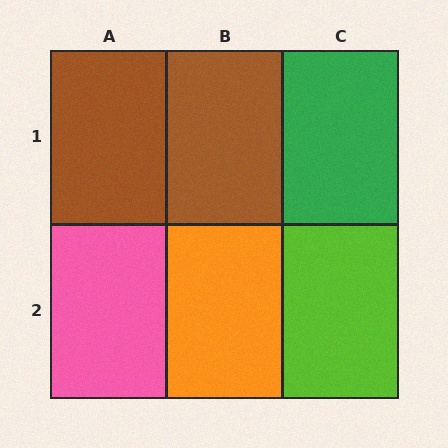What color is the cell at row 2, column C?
Lime.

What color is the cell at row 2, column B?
Orange.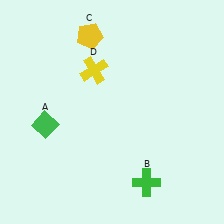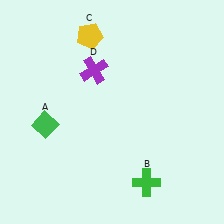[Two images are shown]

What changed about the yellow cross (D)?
In Image 1, D is yellow. In Image 2, it changed to purple.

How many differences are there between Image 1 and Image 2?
There is 1 difference between the two images.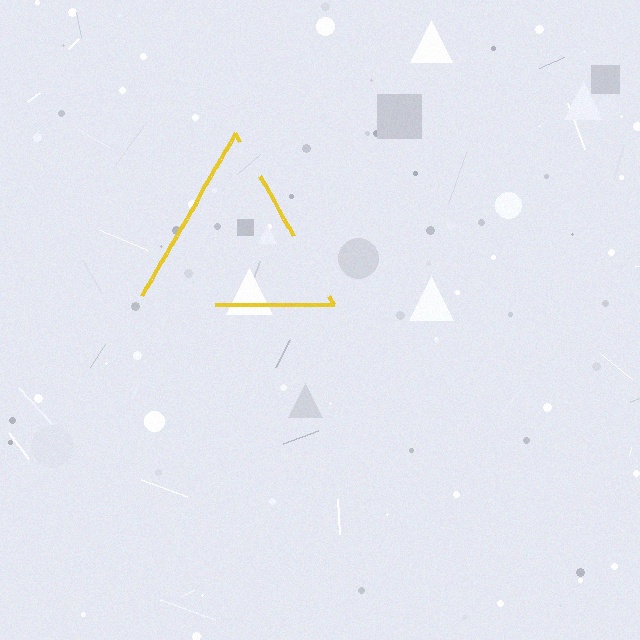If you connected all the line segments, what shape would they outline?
They would outline a triangle.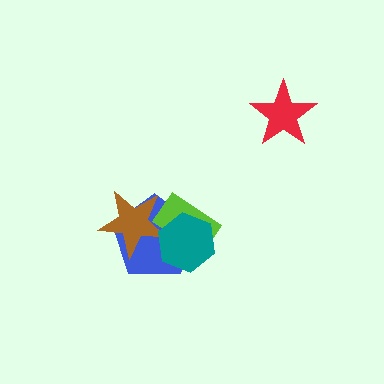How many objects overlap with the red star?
0 objects overlap with the red star.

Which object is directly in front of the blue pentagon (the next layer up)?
The brown star is directly in front of the blue pentagon.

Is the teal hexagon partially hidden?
No, no other shape covers it.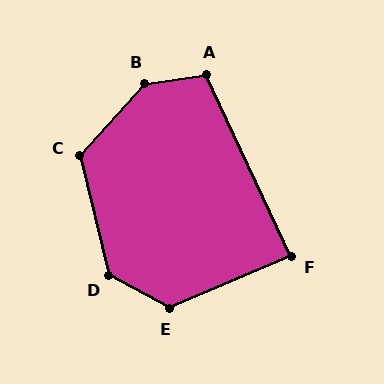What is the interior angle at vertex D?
Approximately 131 degrees (obtuse).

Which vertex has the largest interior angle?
B, at approximately 140 degrees.